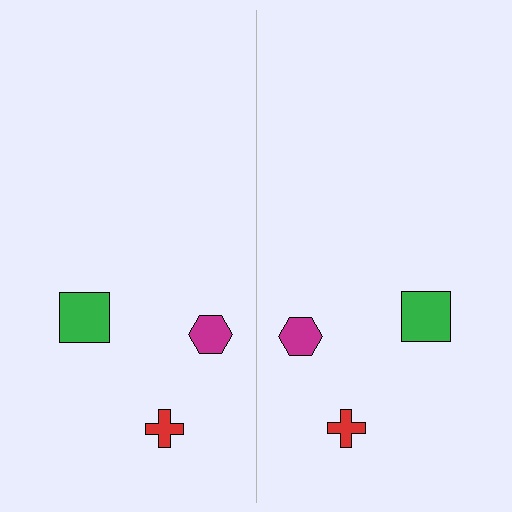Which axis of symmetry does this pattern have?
The pattern has a vertical axis of symmetry running through the center of the image.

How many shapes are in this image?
There are 6 shapes in this image.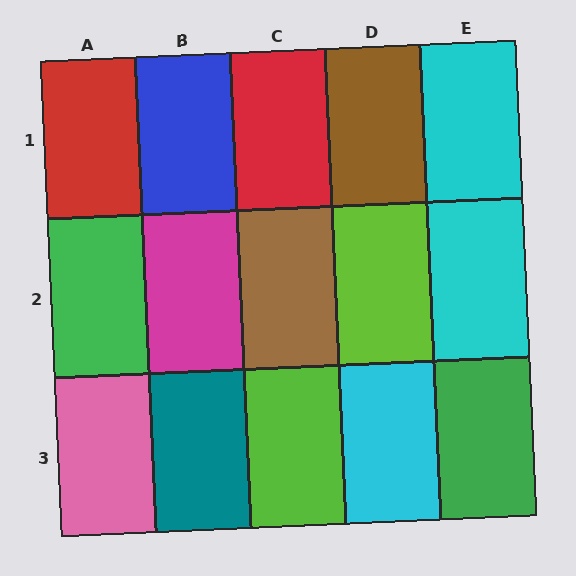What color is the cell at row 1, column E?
Cyan.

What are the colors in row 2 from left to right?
Green, magenta, brown, lime, cyan.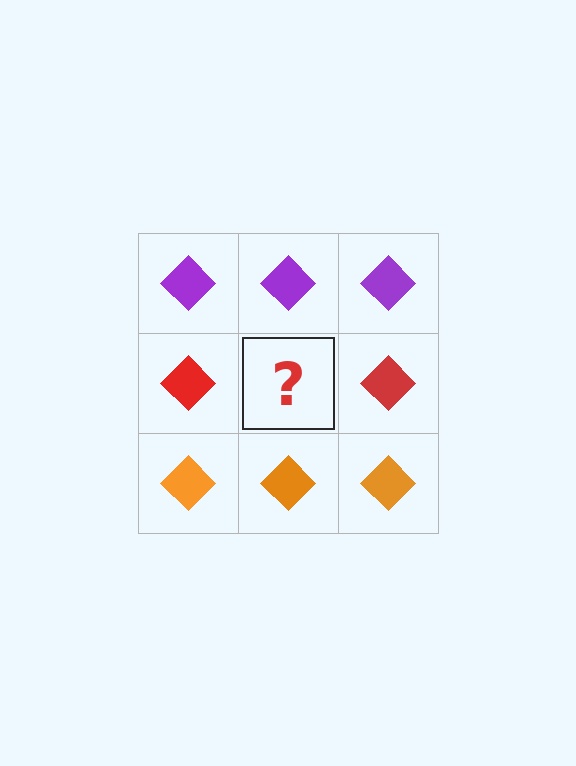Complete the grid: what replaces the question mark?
The question mark should be replaced with a red diamond.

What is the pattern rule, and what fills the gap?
The rule is that each row has a consistent color. The gap should be filled with a red diamond.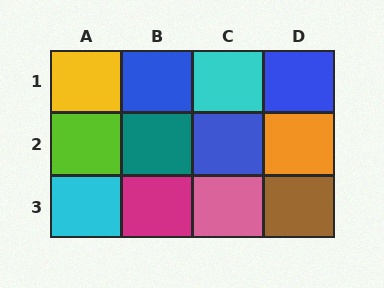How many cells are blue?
3 cells are blue.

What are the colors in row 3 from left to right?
Cyan, magenta, pink, brown.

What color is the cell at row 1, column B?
Blue.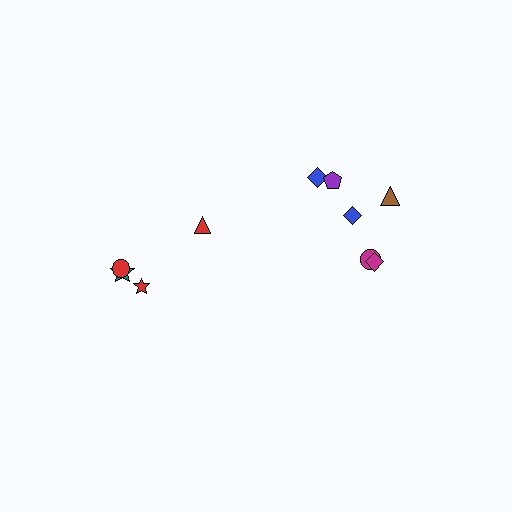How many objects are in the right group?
There are 6 objects.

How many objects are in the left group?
There are 4 objects.